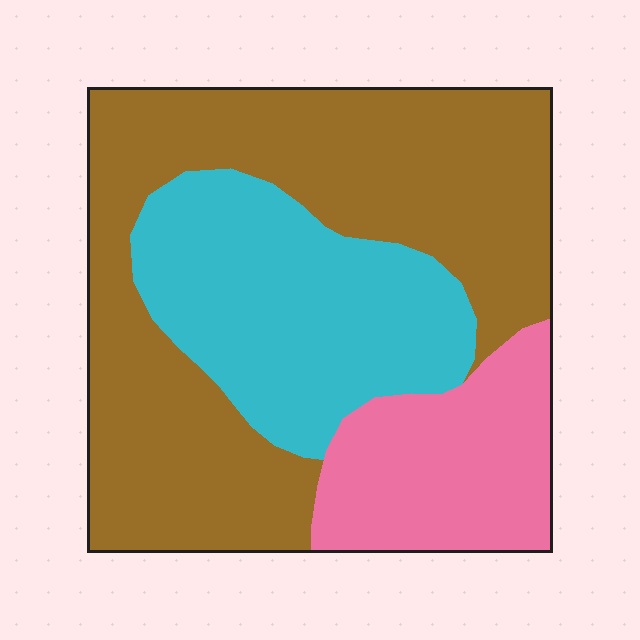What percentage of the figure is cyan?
Cyan takes up about one quarter (1/4) of the figure.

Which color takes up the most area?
Brown, at roughly 55%.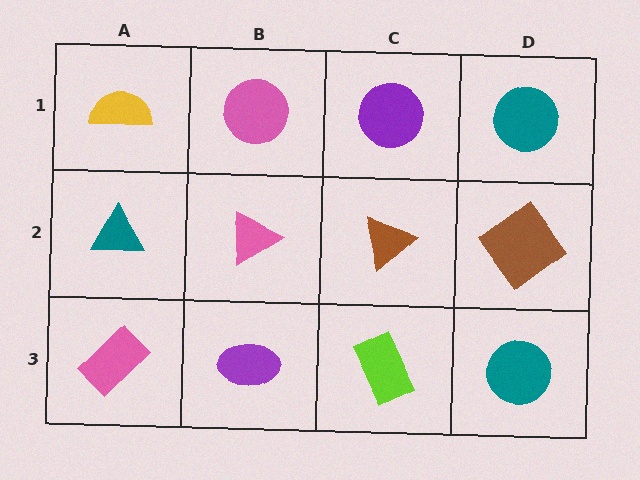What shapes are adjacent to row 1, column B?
A pink triangle (row 2, column B), a yellow semicircle (row 1, column A), a purple circle (row 1, column C).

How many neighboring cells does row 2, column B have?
4.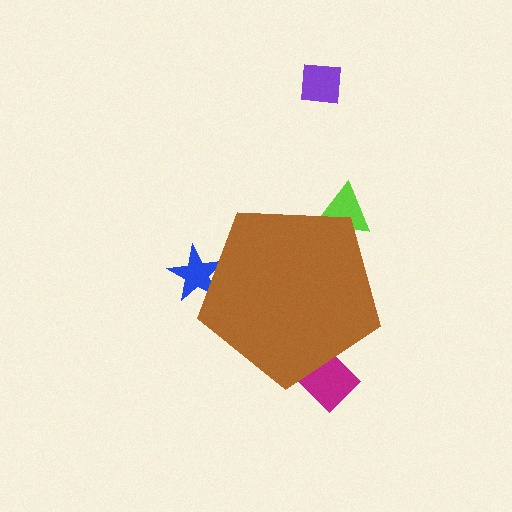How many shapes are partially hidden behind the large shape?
3 shapes are partially hidden.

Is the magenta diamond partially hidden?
Yes, the magenta diamond is partially hidden behind the brown pentagon.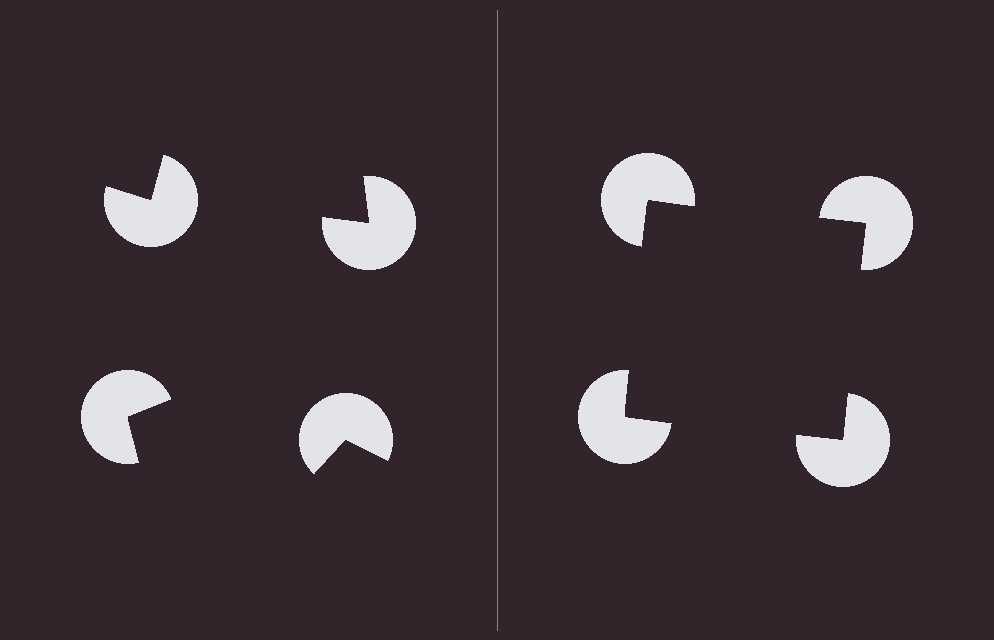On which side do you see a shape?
An illusory square appears on the right side. On the left side the wedge cuts are rotated, so no coherent shape forms.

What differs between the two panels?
The pac-man discs are positioned identically on both sides; only the wedge orientations differ. On the right they align to a square; on the left they are misaligned.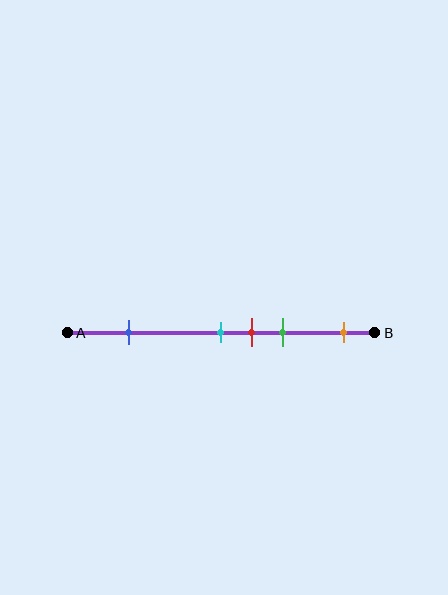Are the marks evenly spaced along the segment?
No, the marks are not evenly spaced.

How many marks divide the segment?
There are 5 marks dividing the segment.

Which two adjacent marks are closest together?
The cyan and red marks are the closest adjacent pair.